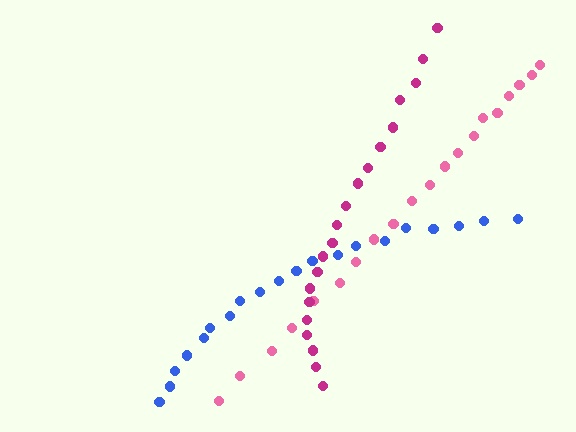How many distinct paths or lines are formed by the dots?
There are 3 distinct paths.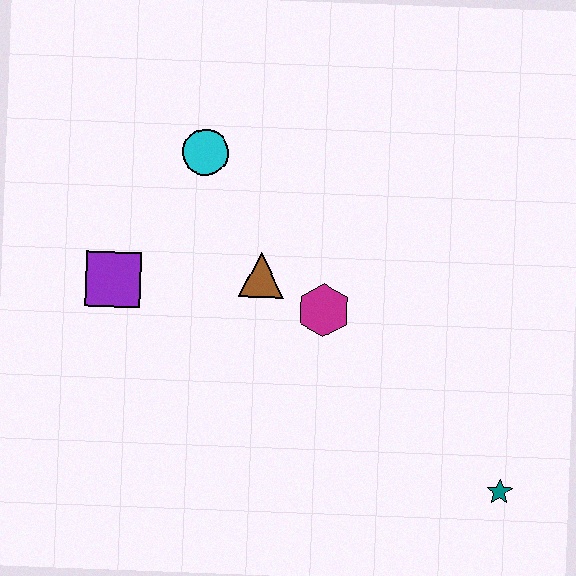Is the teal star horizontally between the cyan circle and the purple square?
No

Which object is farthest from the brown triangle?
The teal star is farthest from the brown triangle.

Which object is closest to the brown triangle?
The magenta hexagon is closest to the brown triangle.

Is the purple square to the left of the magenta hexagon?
Yes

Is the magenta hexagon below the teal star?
No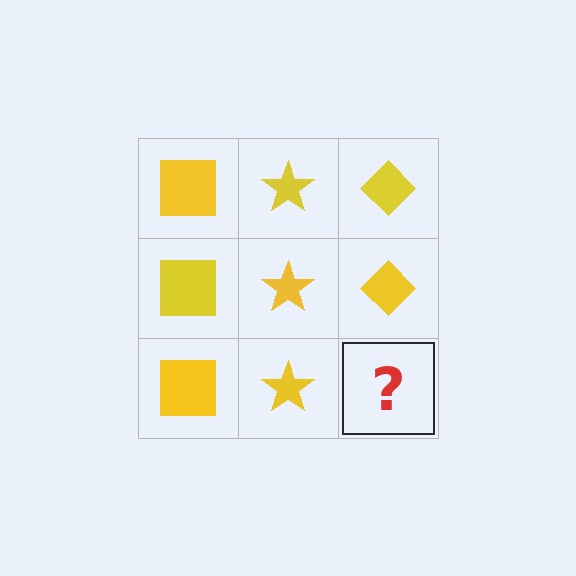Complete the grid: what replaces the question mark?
The question mark should be replaced with a yellow diamond.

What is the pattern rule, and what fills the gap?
The rule is that each column has a consistent shape. The gap should be filled with a yellow diamond.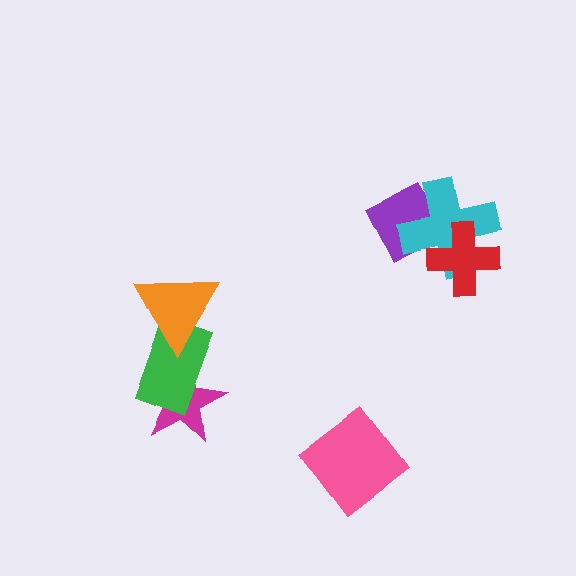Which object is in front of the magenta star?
The green rectangle is in front of the magenta star.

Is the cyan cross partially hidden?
Yes, it is partially covered by another shape.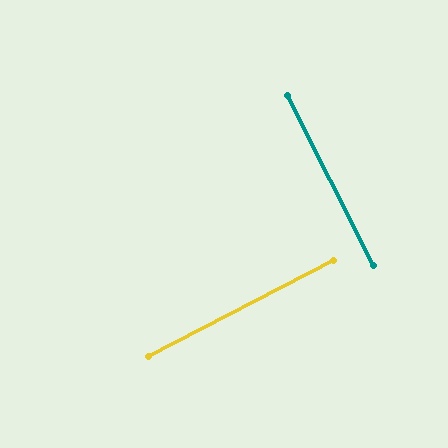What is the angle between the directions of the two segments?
Approximately 89 degrees.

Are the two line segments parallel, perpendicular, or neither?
Perpendicular — they meet at approximately 89°.